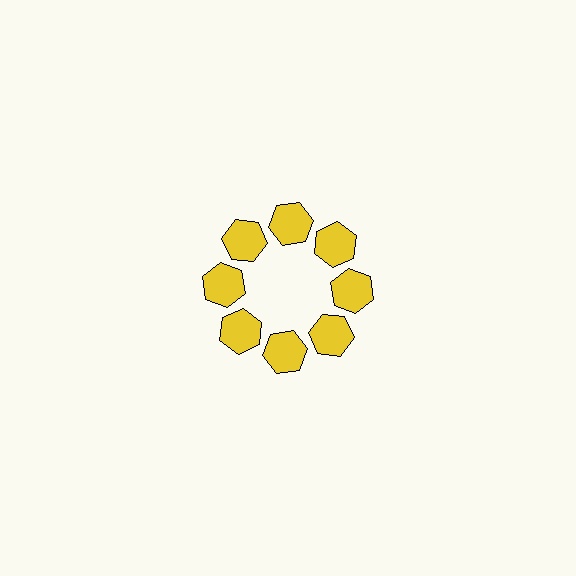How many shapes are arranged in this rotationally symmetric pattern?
There are 8 shapes, arranged in 8 groups of 1.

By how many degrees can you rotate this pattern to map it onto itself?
The pattern maps onto itself every 45 degrees of rotation.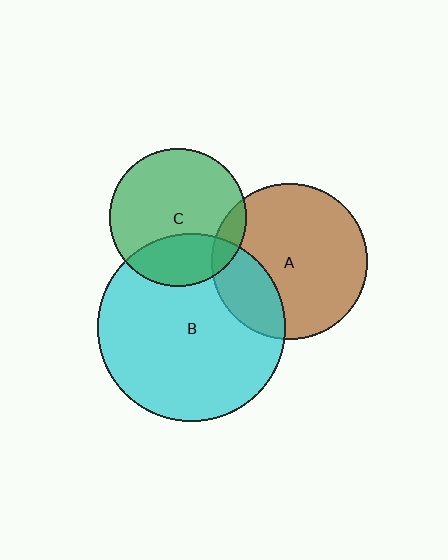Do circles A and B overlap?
Yes.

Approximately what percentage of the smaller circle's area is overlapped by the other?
Approximately 25%.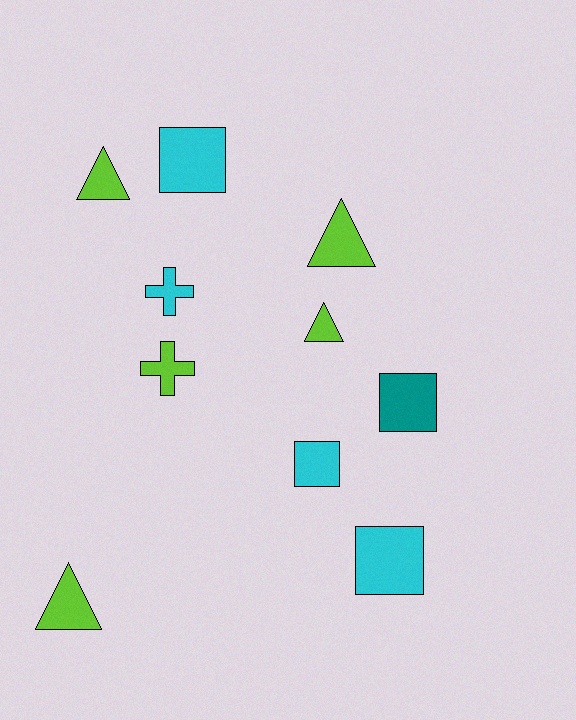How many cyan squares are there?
There are 3 cyan squares.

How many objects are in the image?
There are 10 objects.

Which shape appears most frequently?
Triangle, with 4 objects.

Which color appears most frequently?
Lime, with 5 objects.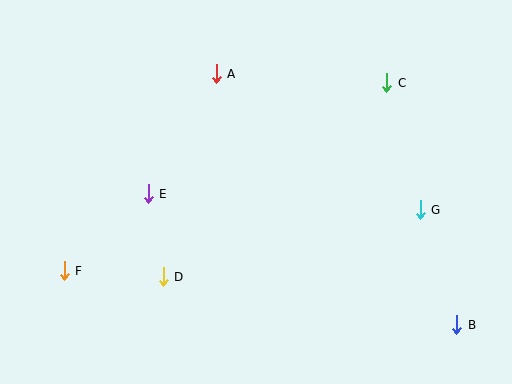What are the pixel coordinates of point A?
Point A is at (216, 74).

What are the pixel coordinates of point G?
Point G is at (420, 210).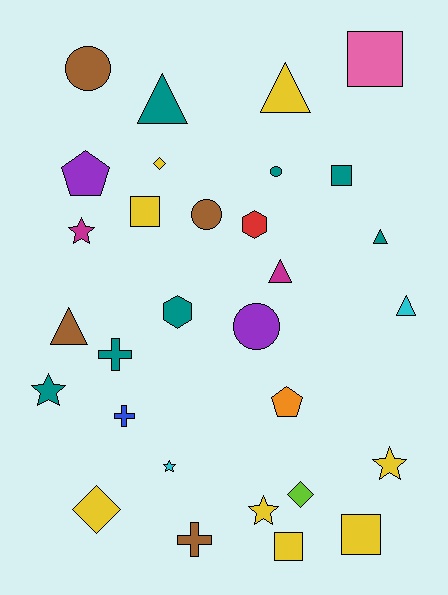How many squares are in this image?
There are 5 squares.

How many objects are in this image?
There are 30 objects.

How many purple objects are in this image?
There are 2 purple objects.